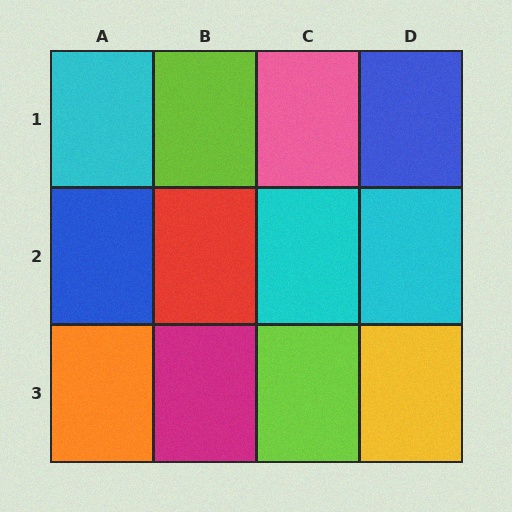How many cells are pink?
1 cell is pink.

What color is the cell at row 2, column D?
Cyan.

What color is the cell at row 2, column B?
Red.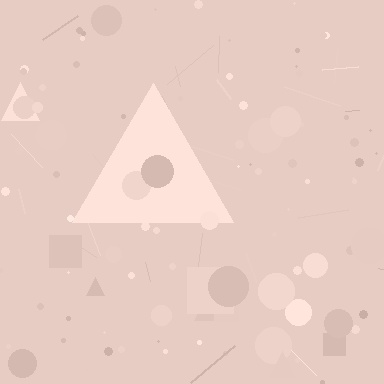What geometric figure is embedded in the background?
A triangle is embedded in the background.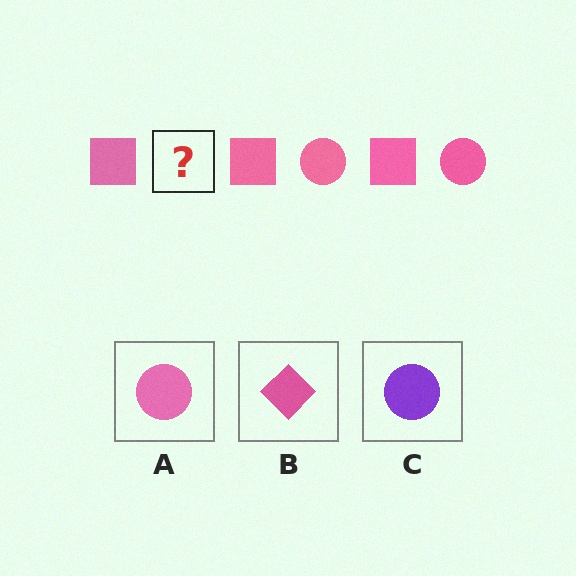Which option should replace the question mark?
Option A.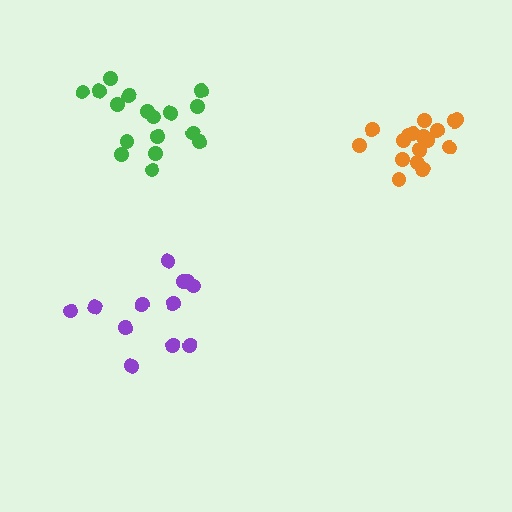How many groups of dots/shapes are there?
There are 3 groups.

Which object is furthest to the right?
The orange cluster is rightmost.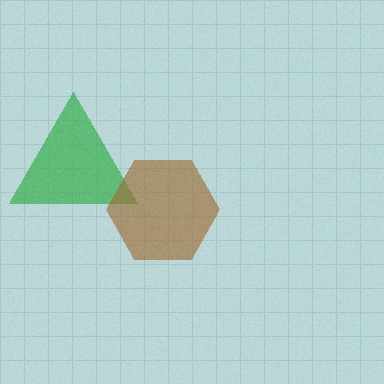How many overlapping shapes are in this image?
There are 2 overlapping shapes in the image.